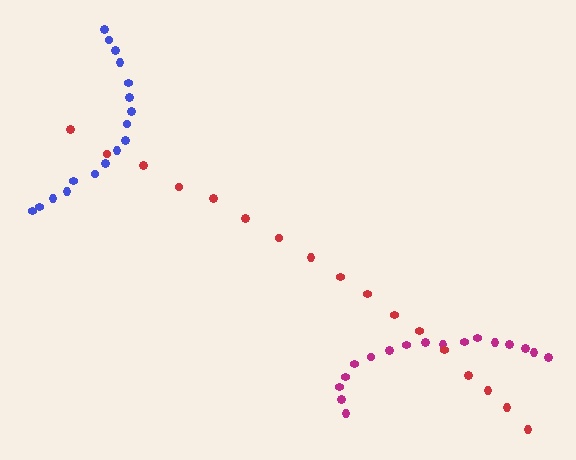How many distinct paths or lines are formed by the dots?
There are 3 distinct paths.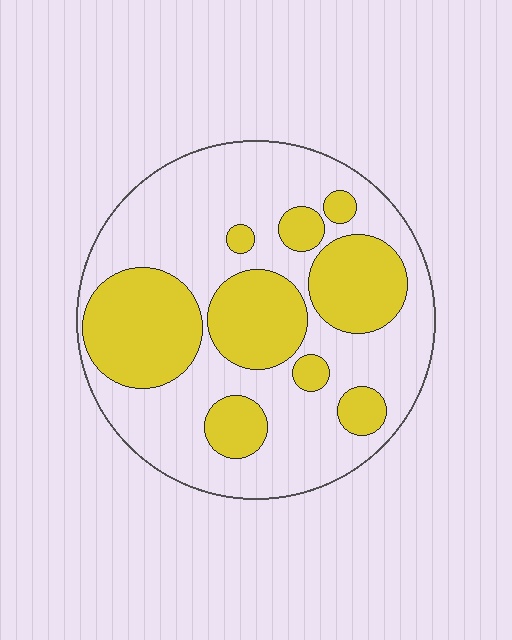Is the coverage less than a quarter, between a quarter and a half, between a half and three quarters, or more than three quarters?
Between a quarter and a half.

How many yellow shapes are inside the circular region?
9.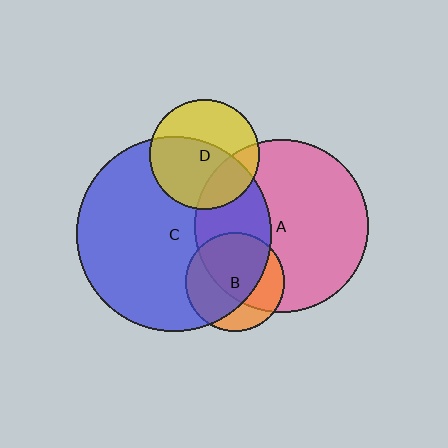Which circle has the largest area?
Circle C (blue).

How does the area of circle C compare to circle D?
Approximately 3.1 times.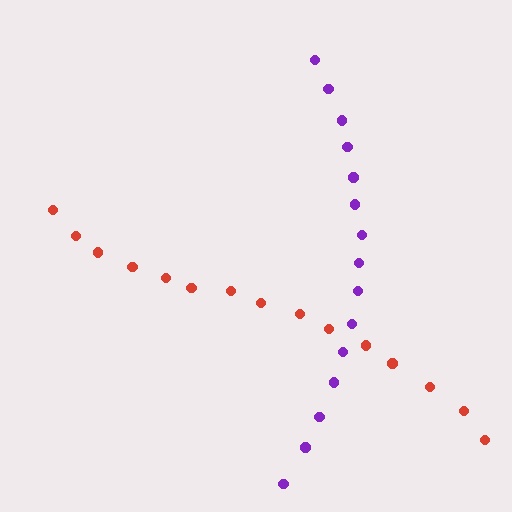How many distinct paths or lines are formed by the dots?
There are 2 distinct paths.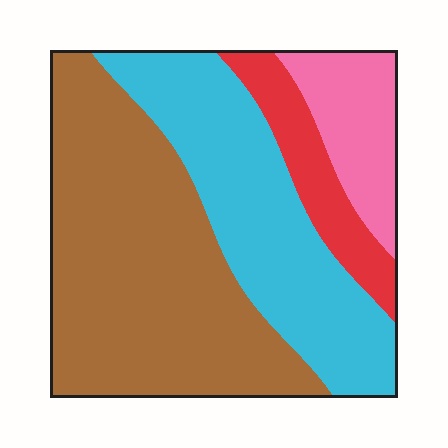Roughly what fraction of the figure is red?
Red covers about 10% of the figure.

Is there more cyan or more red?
Cyan.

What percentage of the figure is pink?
Pink takes up about one eighth (1/8) of the figure.